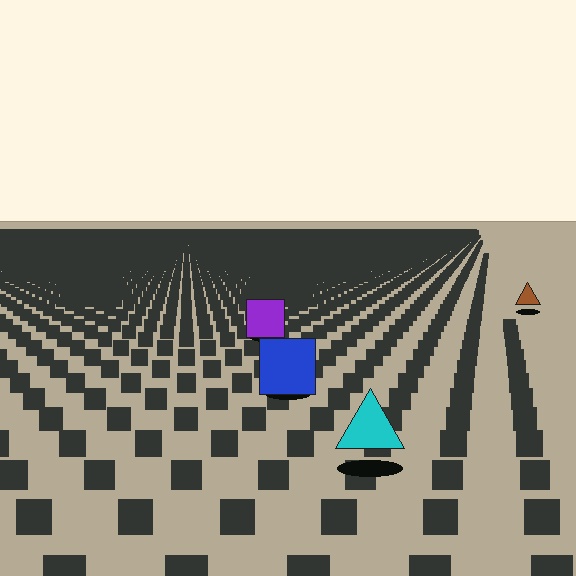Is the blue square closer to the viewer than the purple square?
Yes. The blue square is closer — you can tell from the texture gradient: the ground texture is coarser near it.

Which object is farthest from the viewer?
The brown triangle is farthest from the viewer. It appears smaller and the ground texture around it is denser.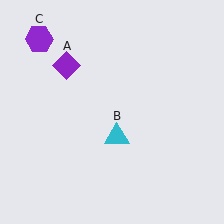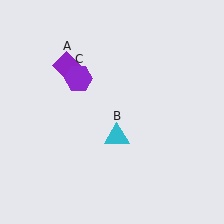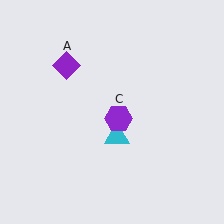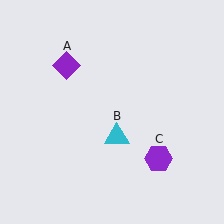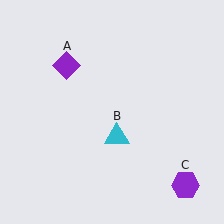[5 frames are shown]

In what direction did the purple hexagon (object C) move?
The purple hexagon (object C) moved down and to the right.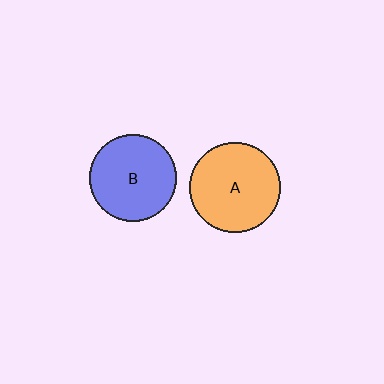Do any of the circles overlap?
No, none of the circles overlap.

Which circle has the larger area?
Circle A (orange).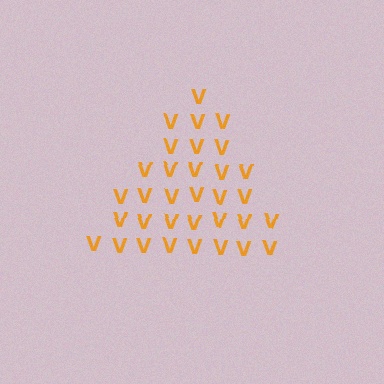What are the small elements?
The small elements are letter V's.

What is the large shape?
The large shape is a triangle.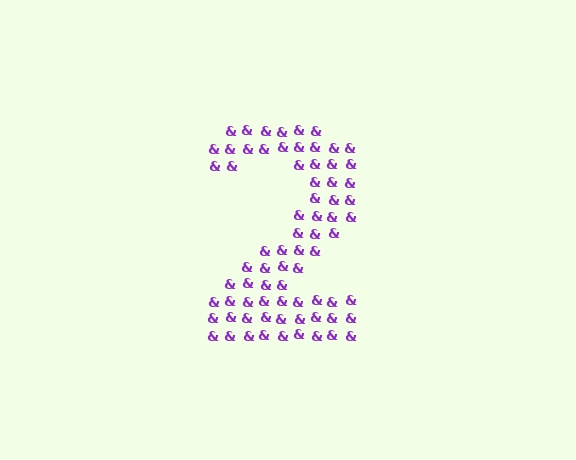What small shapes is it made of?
It is made of small ampersands.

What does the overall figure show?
The overall figure shows the digit 2.